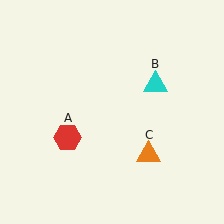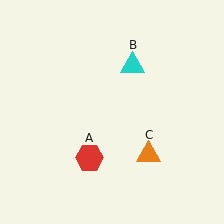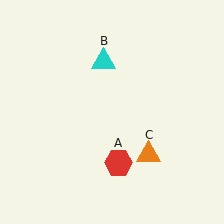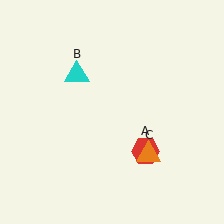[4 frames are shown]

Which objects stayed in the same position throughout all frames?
Orange triangle (object C) remained stationary.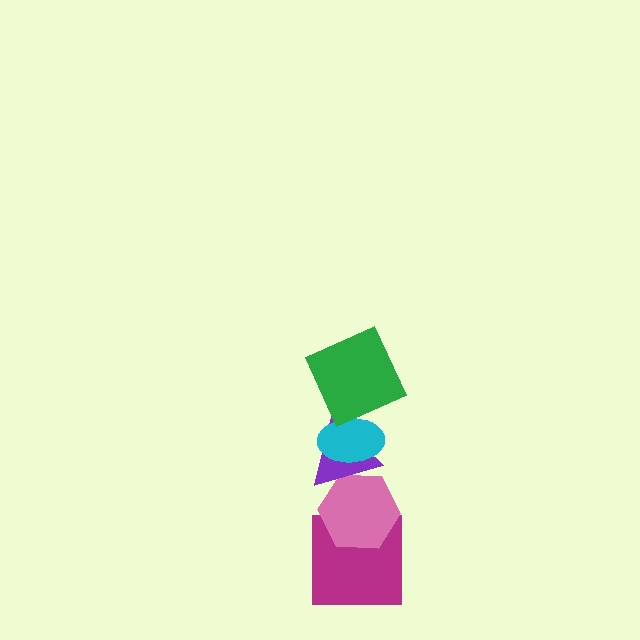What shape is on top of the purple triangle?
The cyan ellipse is on top of the purple triangle.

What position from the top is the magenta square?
The magenta square is 5th from the top.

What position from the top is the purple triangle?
The purple triangle is 3rd from the top.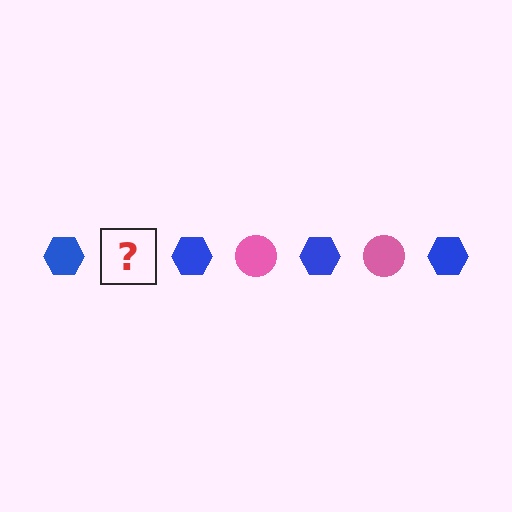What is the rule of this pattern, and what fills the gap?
The rule is that the pattern alternates between blue hexagon and pink circle. The gap should be filled with a pink circle.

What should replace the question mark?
The question mark should be replaced with a pink circle.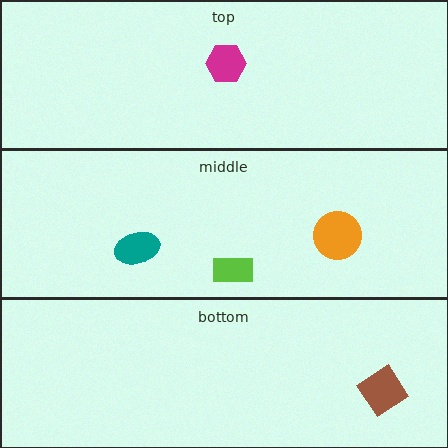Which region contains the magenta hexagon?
The top region.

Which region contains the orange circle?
The middle region.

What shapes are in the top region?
The magenta hexagon.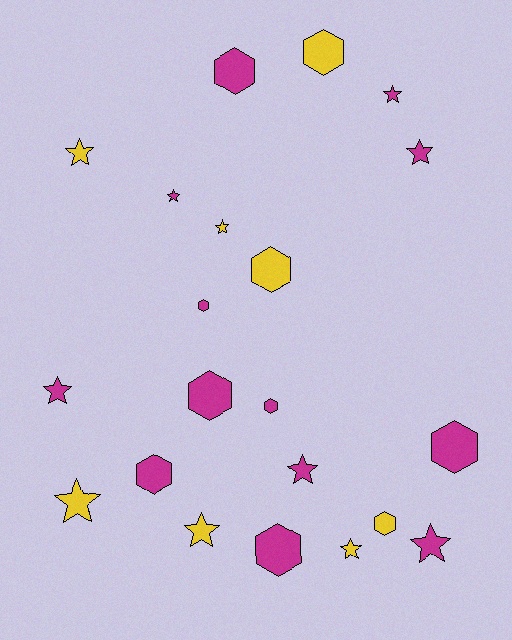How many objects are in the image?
There are 21 objects.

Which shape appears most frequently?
Star, with 11 objects.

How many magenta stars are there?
There are 6 magenta stars.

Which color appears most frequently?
Magenta, with 13 objects.